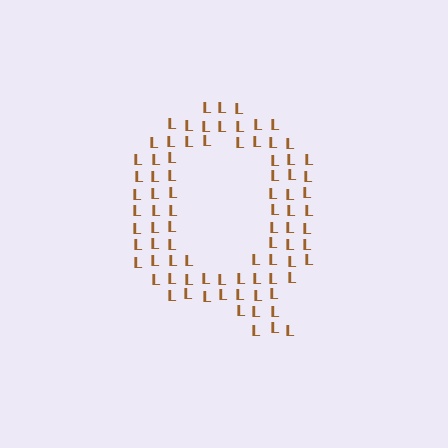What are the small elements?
The small elements are letter L's.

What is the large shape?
The large shape is the letter Q.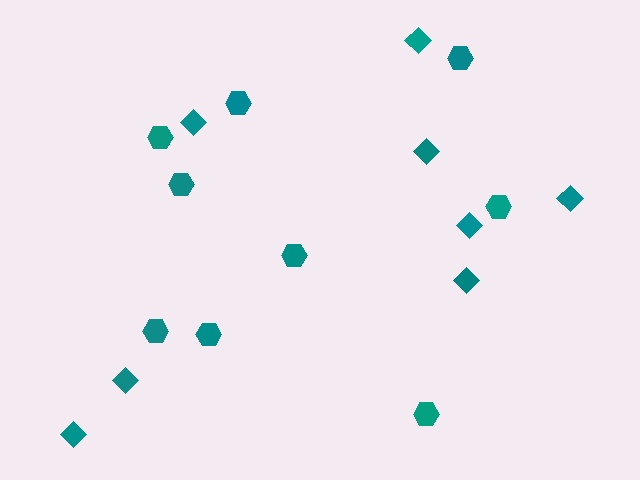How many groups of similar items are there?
There are 2 groups: one group of hexagons (9) and one group of diamonds (8).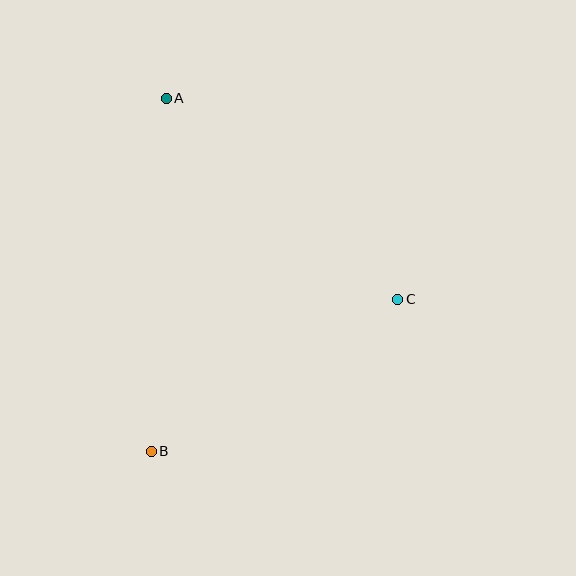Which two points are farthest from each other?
Points A and B are farthest from each other.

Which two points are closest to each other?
Points B and C are closest to each other.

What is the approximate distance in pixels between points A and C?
The distance between A and C is approximately 307 pixels.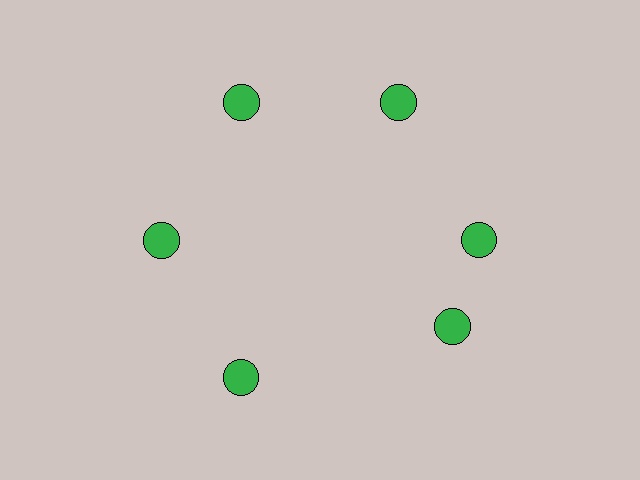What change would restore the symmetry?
The symmetry would be restored by rotating it back into even spacing with its neighbors so that all 6 circles sit at equal angles and equal distance from the center.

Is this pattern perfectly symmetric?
No. The 6 green circles are arranged in a ring, but one element near the 5 o'clock position is rotated out of alignment along the ring, breaking the 6-fold rotational symmetry.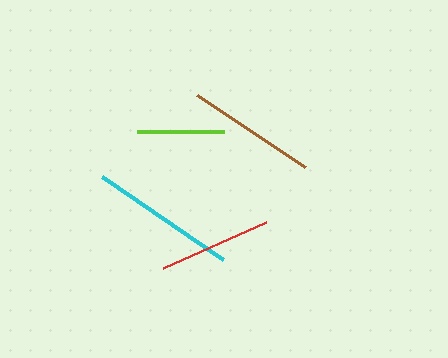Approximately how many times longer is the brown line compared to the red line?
The brown line is approximately 1.1 times the length of the red line.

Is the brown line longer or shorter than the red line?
The brown line is longer than the red line.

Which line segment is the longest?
The cyan line is the longest at approximately 146 pixels.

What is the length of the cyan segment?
The cyan segment is approximately 146 pixels long.